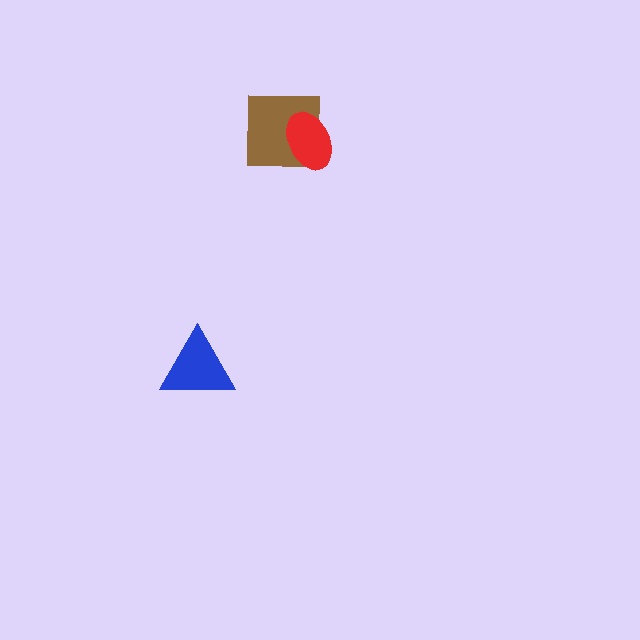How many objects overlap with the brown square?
1 object overlaps with the brown square.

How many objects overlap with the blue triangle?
0 objects overlap with the blue triangle.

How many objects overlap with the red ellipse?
1 object overlaps with the red ellipse.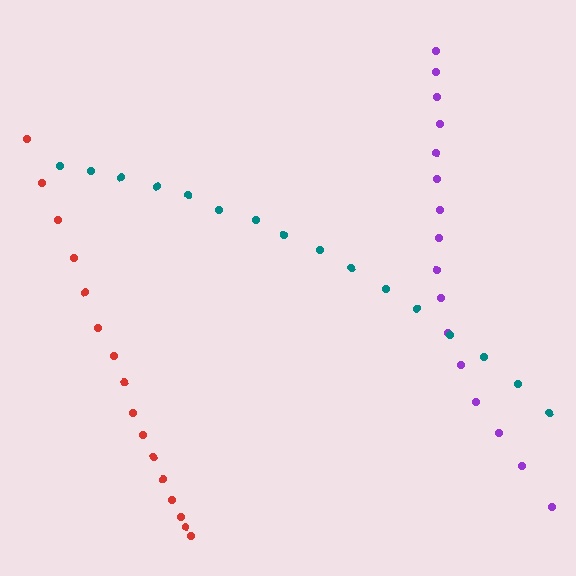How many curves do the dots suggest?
There are 3 distinct paths.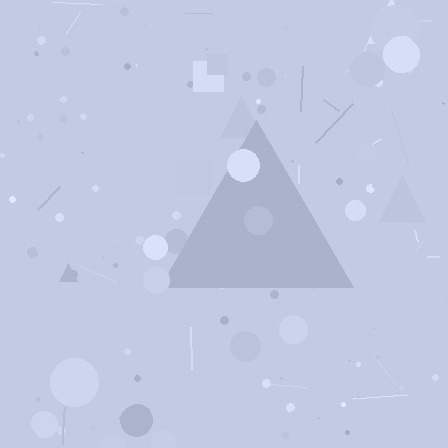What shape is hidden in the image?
A triangle is hidden in the image.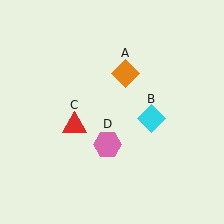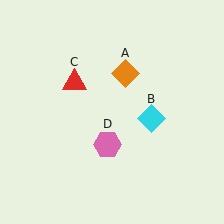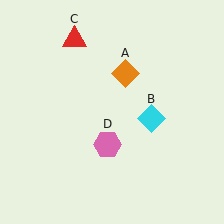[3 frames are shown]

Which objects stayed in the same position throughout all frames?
Orange diamond (object A) and cyan diamond (object B) and pink hexagon (object D) remained stationary.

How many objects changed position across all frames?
1 object changed position: red triangle (object C).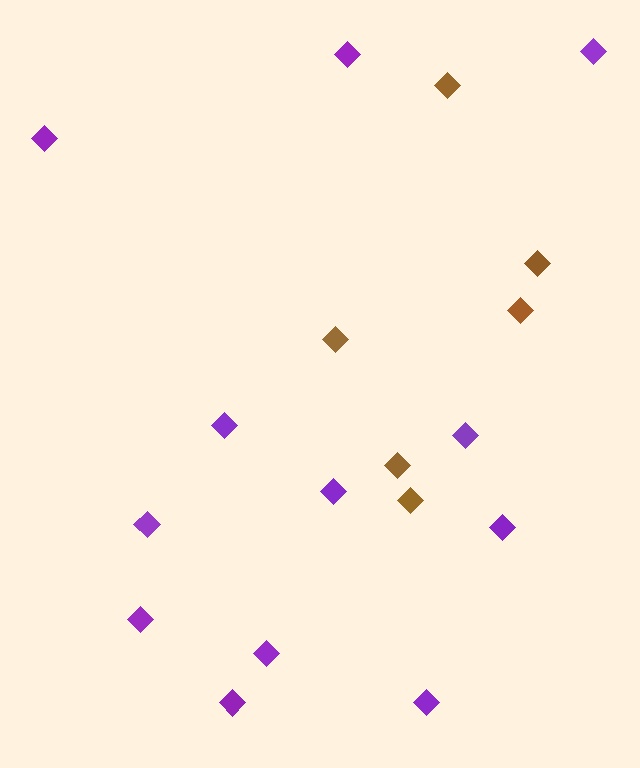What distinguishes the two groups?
There are 2 groups: one group of purple diamonds (12) and one group of brown diamonds (6).